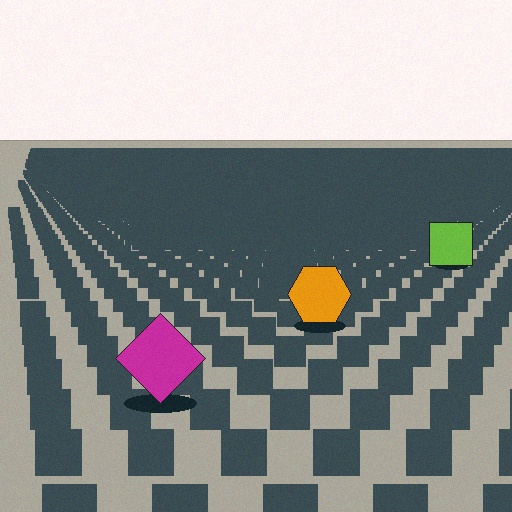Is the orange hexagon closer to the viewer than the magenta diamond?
No. The magenta diamond is closer — you can tell from the texture gradient: the ground texture is coarser near it.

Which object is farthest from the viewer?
The lime square is farthest from the viewer. It appears smaller and the ground texture around it is denser.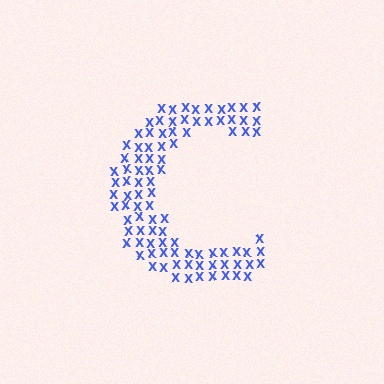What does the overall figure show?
The overall figure shows the letter C.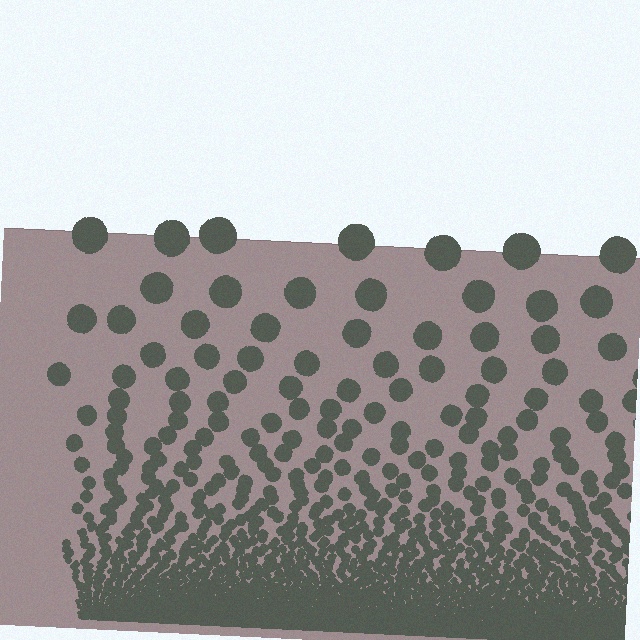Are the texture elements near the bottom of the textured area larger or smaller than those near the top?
Smaller. The gradient is inverted — elements near the bottom are smaller and denser.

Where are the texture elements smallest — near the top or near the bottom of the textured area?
Near the bottom.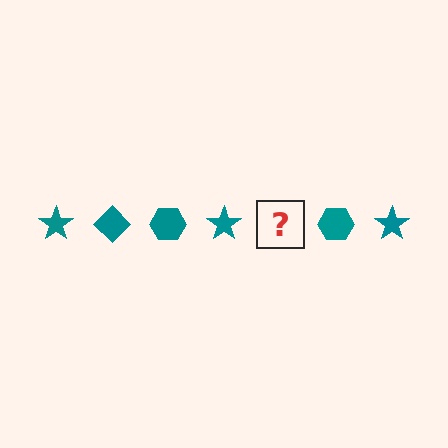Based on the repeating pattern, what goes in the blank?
The blank should be a teal diamond.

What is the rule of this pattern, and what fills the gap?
The rule is that the pattern cycles through star, diamond, hexagon shapes in teal. The gap should be filled with a teal diamond.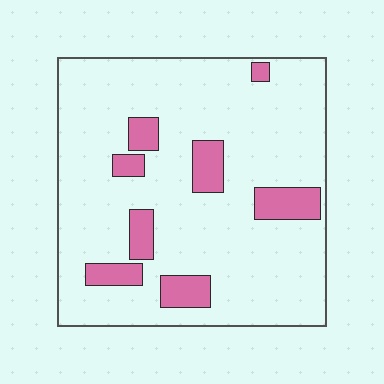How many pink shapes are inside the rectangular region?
8.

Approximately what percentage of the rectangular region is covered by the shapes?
Approximately 15%.